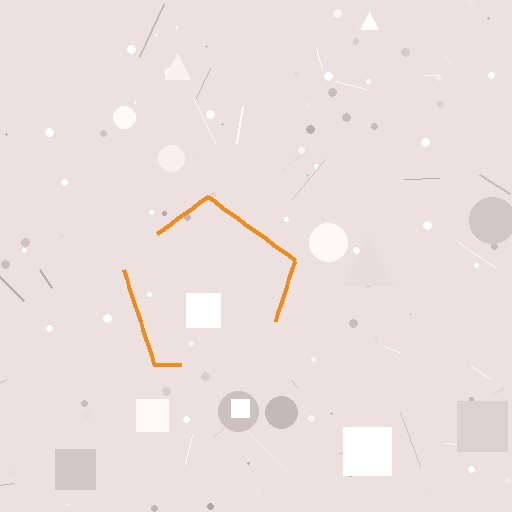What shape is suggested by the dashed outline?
The dashed outline suggests a pentagon.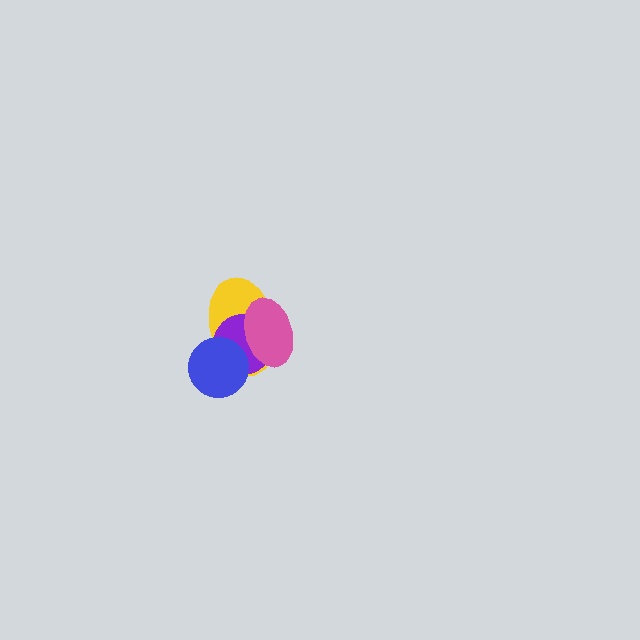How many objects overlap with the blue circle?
2 objects overlap with the blue circle.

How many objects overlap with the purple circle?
3 objects overlap with the purple circle.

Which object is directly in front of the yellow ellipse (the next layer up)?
The purple circle is directly in front of the yellow ellipse.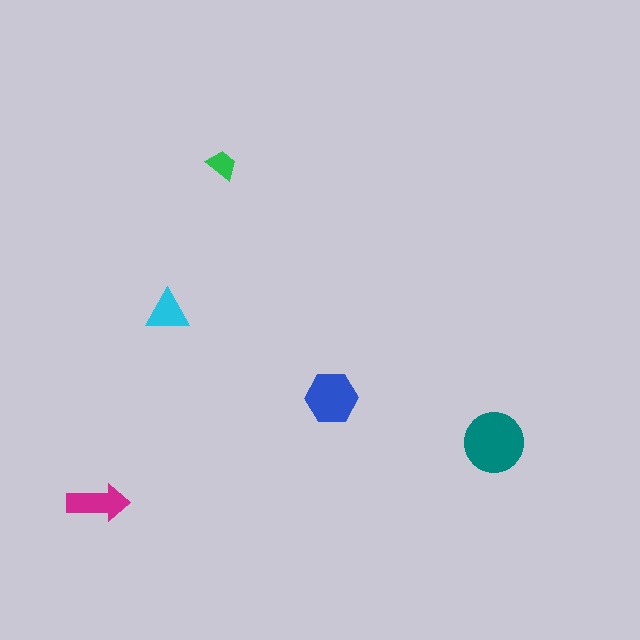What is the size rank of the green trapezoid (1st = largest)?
5th.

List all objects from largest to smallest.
The teal circle, the blue hexagon, the magenta arrow, the cyan triangle, the green trapezoid.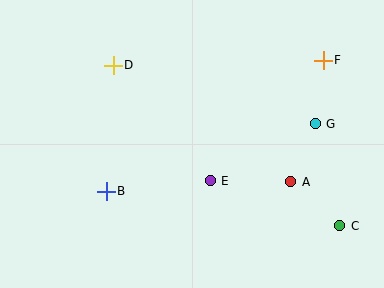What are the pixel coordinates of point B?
Point B is at (106, 191).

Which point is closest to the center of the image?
Point E at (210, 181) is closest to the center.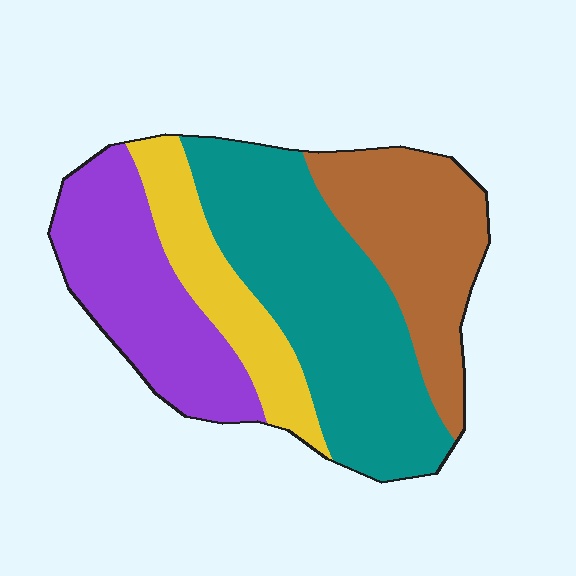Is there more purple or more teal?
Teal.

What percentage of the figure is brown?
Brown covers roughly 25% of the figure.